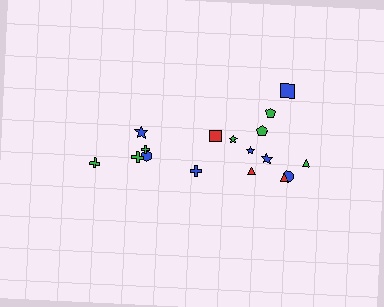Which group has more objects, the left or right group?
The right group.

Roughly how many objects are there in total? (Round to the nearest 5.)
Roughly 15 objects in total.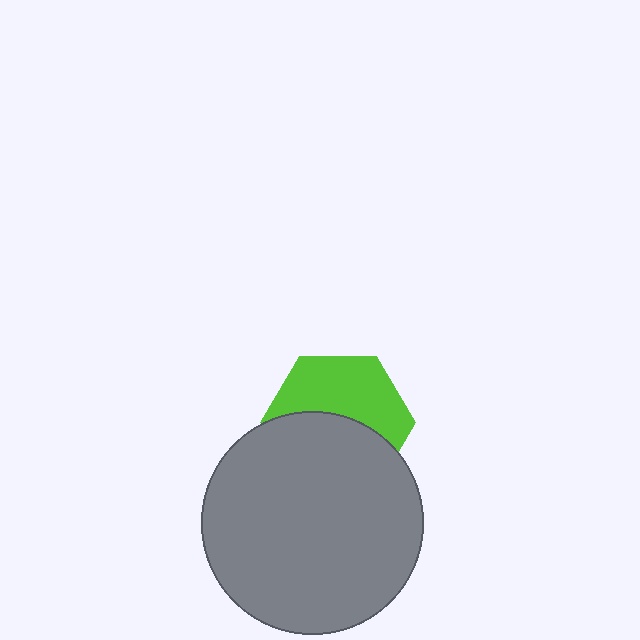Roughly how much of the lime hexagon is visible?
About half of it is visible (roughly 50%).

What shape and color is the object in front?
The object in front is a gray circle.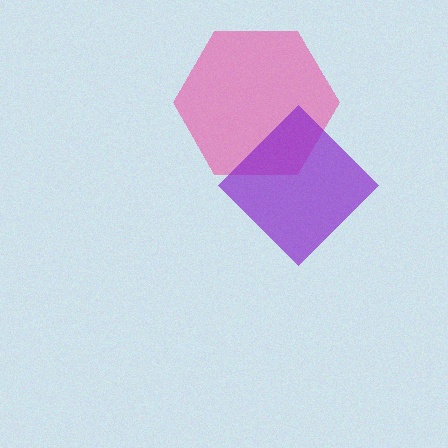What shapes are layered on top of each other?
The layered shapes are: a pink hexagon, a purple diamond.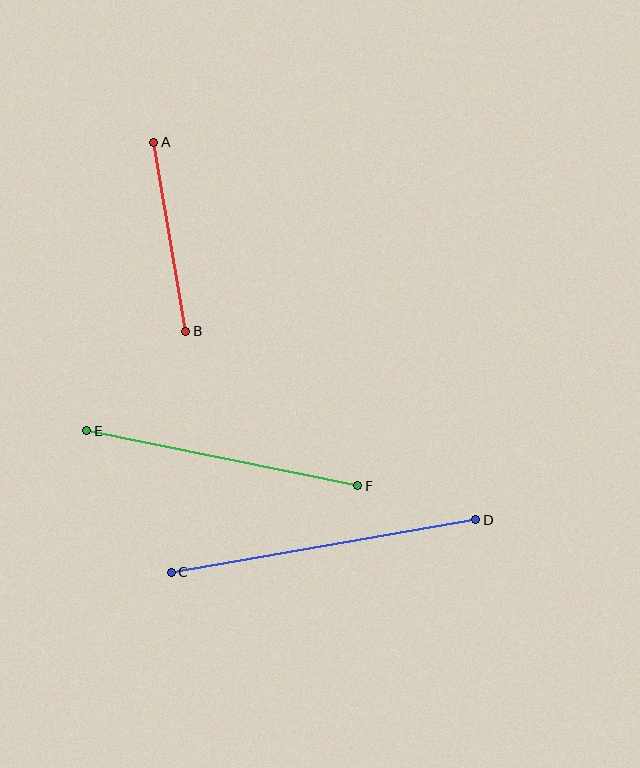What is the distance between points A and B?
The distance is approximately 192 pixels.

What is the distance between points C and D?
The distance is approximately 309 pixels.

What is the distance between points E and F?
The distance is approximately 277 pixels.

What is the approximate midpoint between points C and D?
The midpoint is at approximately (323, 546) pixels.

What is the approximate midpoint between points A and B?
The midpoint is at approximately (170, 237) pixels.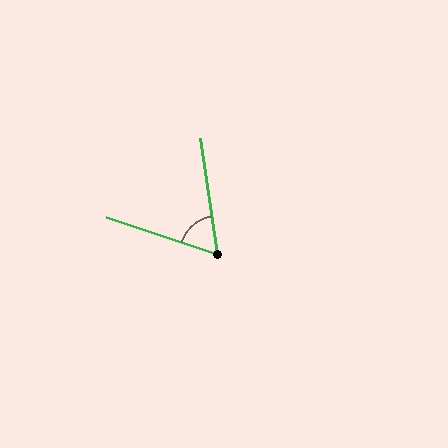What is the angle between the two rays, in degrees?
Approximately 63 degrees.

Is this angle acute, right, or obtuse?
It is acute.